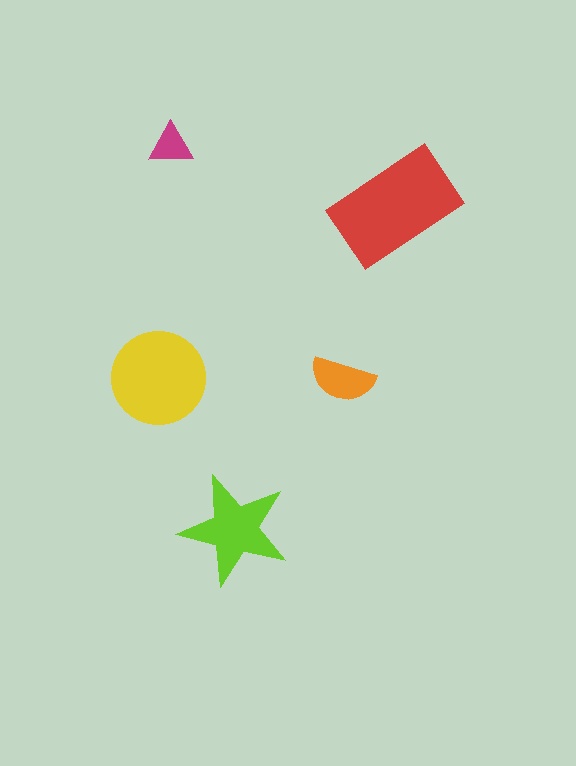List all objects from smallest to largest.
The magenta triangle, the orange semicircle, the lime star, the yellow circle, the red rectangle.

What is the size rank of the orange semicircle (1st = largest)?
4th.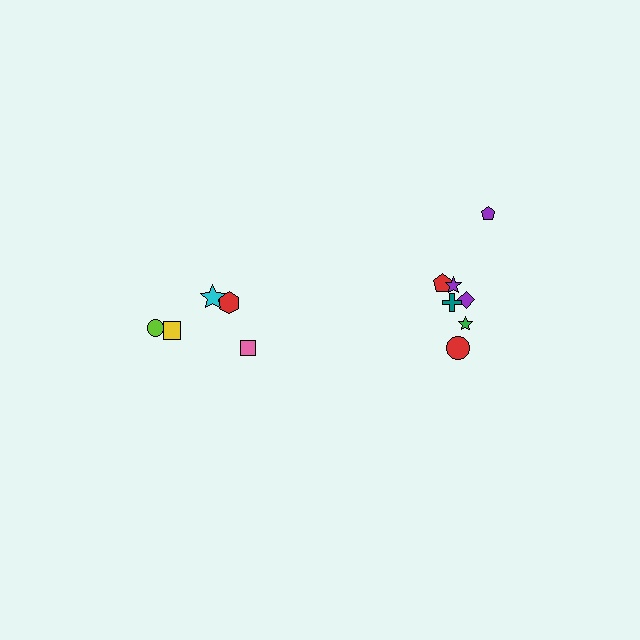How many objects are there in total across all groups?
There are 12 objects.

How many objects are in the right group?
There are 7 objects.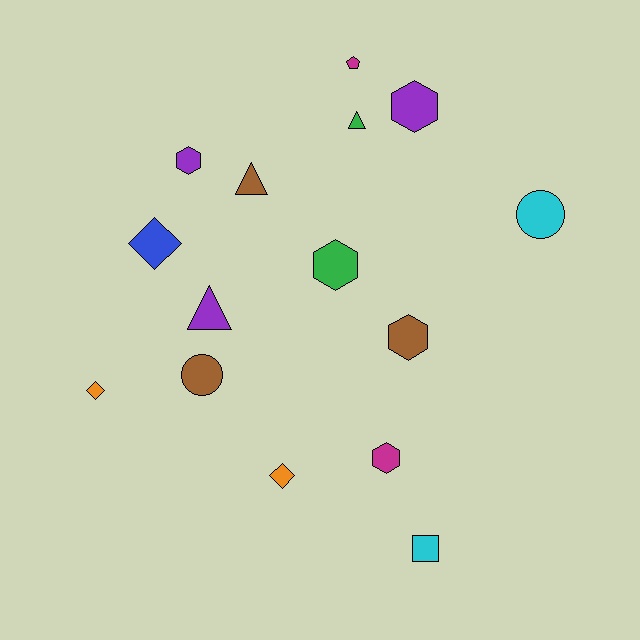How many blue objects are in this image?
There is 1 blue object.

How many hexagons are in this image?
There are 5 hexagons.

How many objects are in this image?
There are 15 objects.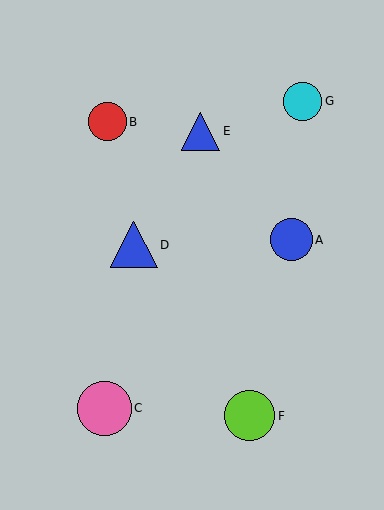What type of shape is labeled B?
Shape B is a red circle.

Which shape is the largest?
The pink circle (labeled C) is the largest.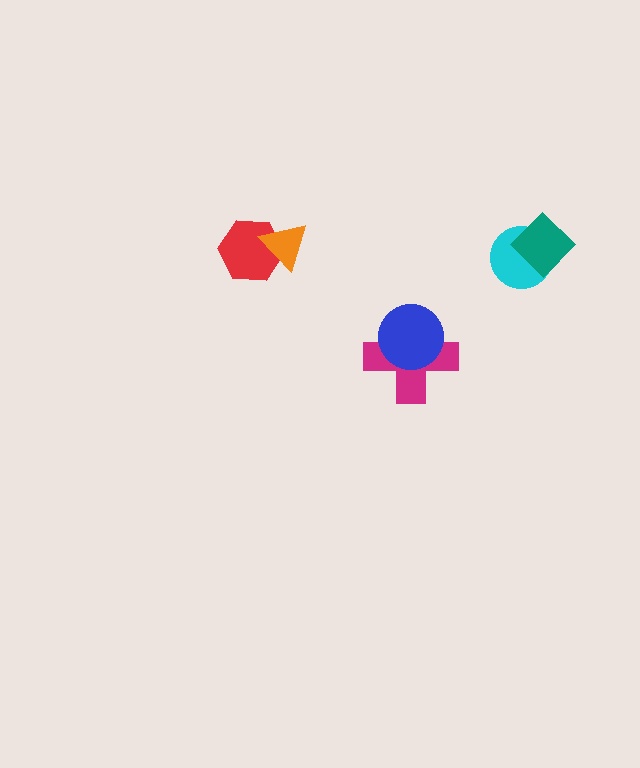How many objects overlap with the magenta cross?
1 object overlaps with the magenta cross.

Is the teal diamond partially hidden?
No, no other shape covers it.